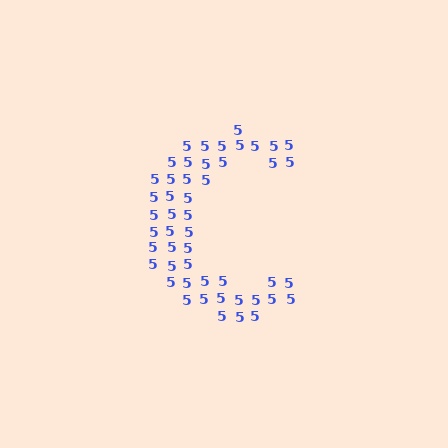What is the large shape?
The large shape is the letter C.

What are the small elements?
The small elements are digit 5's.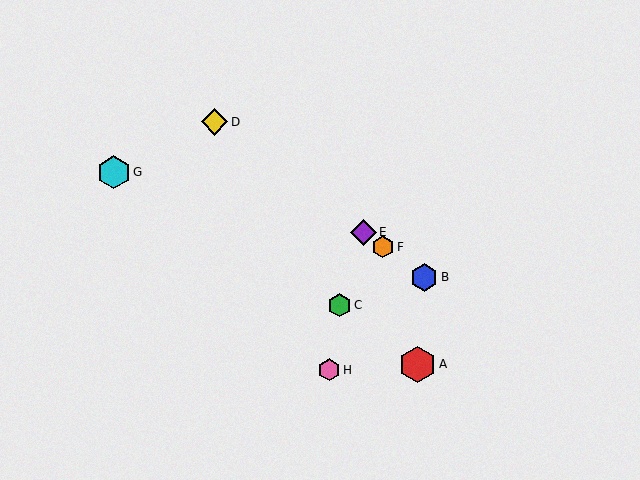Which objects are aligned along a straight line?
Objects B, D, E, F are aligned along a straight line.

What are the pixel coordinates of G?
Object G is at (114, 172).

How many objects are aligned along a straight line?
4 objects (B, D, E, F) are aligned along a straight line.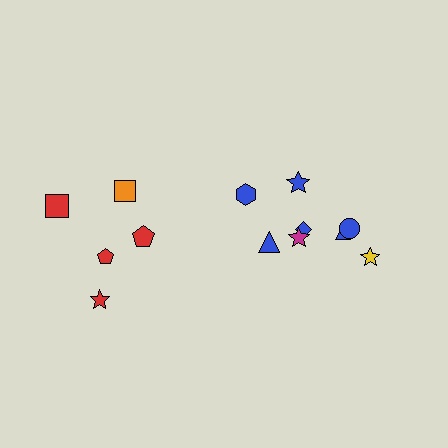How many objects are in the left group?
There are 5 objects.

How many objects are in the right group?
There are 8 objects.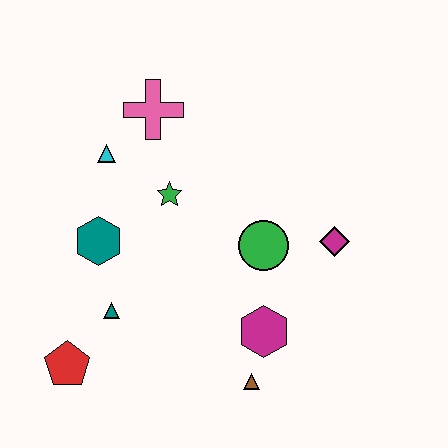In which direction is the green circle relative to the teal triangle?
The green circle is to the right of the teal triangle.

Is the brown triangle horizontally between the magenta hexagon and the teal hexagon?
Yes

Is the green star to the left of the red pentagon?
No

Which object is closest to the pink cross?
The cyan triangle is closest to the pink cross.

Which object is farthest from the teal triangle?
The magenta diamond is farthest from the teal triangle.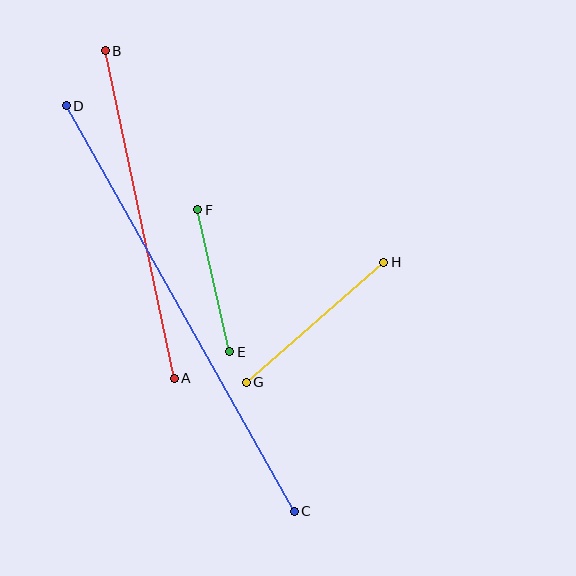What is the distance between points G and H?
The distance is approximately 183 pixels.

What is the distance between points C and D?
The distance is approximately 465 pixels.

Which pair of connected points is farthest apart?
Points C and D are farthest apart.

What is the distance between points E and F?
The distance is approximately 146 pixels.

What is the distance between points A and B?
The distance is approximately 335 pixels.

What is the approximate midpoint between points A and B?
The midpoint is at approximately (140, 215) pixels.